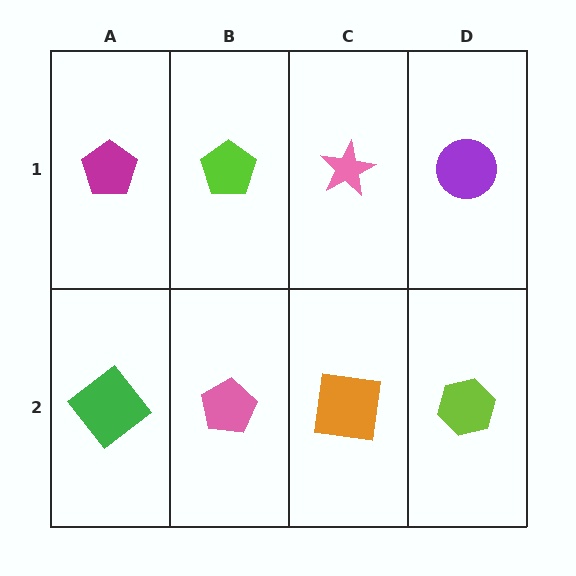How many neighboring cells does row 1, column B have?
3.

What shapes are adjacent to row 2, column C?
A pink star (row 1, column C), a pink pentagon (row 2, column B), a lime hexagon (row 2, column D).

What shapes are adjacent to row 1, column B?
A pink pentagon (row 2, column B), a magenta pentagon (row 1, column A), a pink star (row 1, column C).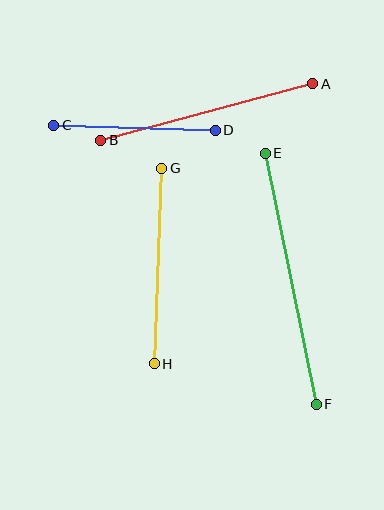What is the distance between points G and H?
The distance is approximately 196 pixels.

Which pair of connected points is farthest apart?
Points E and F are farthest apart.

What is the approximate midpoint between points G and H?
The midpoint is at approximately (158, 266) pixels.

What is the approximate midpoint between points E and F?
The midpoint is at approximately (291, 279) pixels.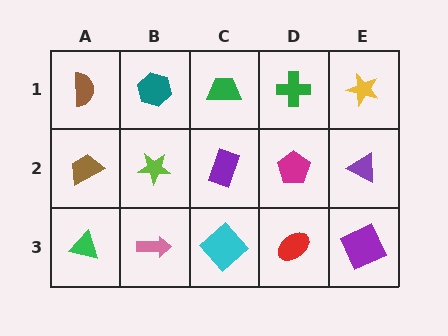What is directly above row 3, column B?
A lime star.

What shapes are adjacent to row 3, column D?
A magenta pentagon (row 2, column D), a cyan diamond (row 3, column C), a purple square (row 3, column E).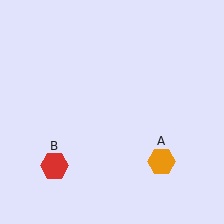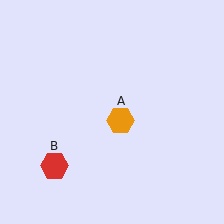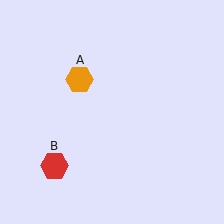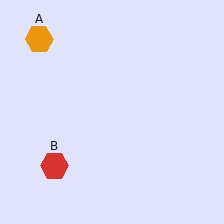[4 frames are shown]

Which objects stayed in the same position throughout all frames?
Red hexagon (object B) remained stationary.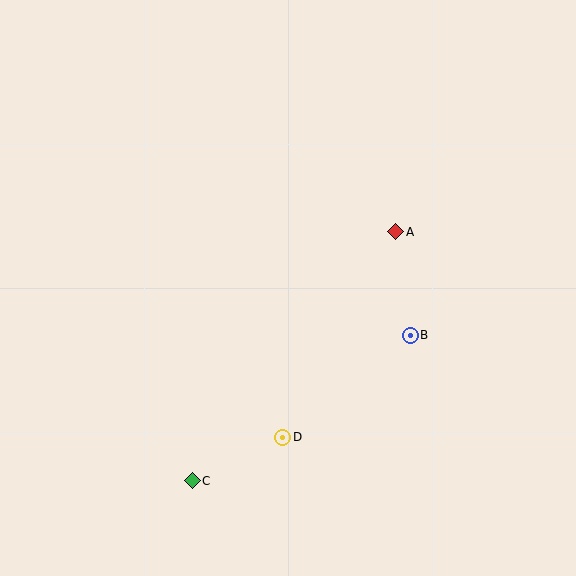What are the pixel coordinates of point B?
Point B is at (410, 335).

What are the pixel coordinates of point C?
Point C is at (192, 481).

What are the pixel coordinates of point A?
Point A is at (396, 232).